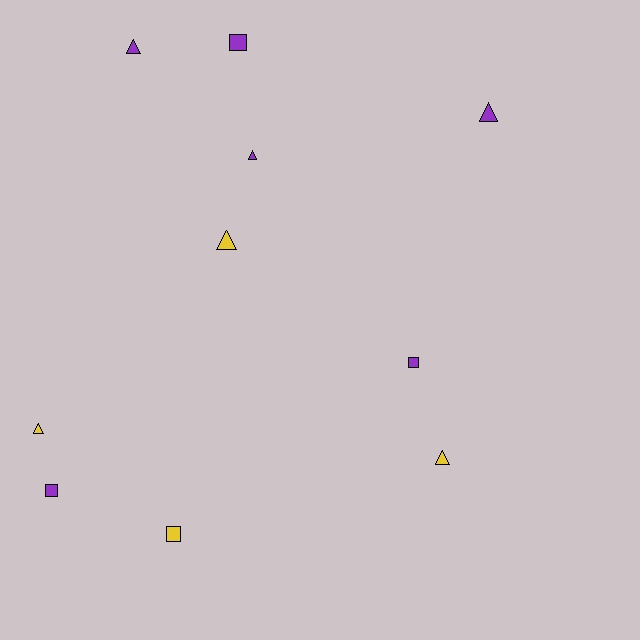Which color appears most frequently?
Purple, with 6 objects.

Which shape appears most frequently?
Triangle, with 6 objects.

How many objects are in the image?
There are 10 objects.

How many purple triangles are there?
There are 3 purple triangles.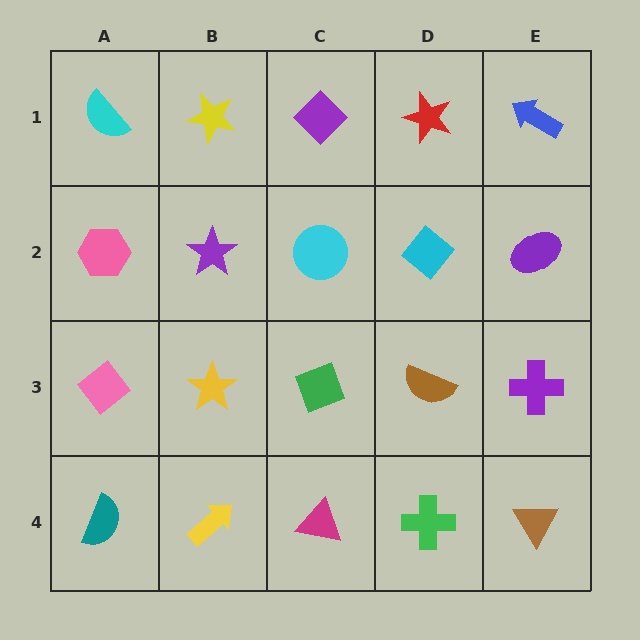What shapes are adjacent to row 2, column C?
A purple diamond (row 1, column C), a green diamond (row 3, column C), a purple star (row 2, column B), a cyan diamond (row 2, column D).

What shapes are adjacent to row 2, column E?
A blue arrow (row 1, column E), a purple cross (row 3, column E), a cyan diamond (row 2, column D).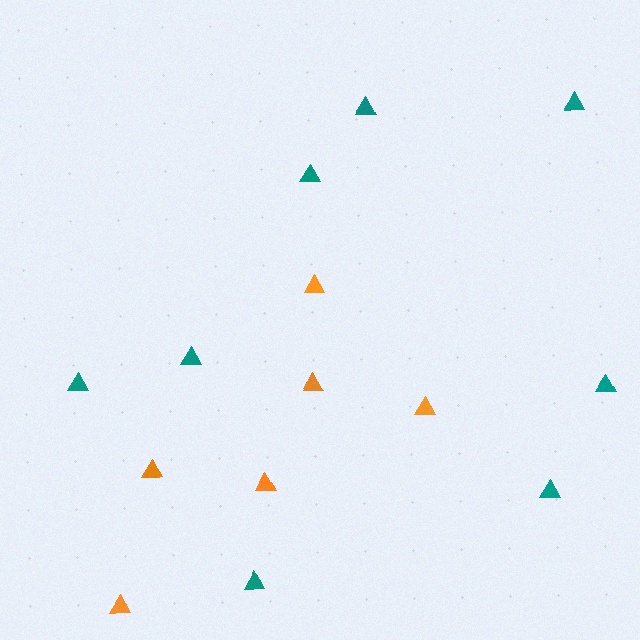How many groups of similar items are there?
There are 2 groups: one group of orange triangles (6) and one group of teal triangles (8).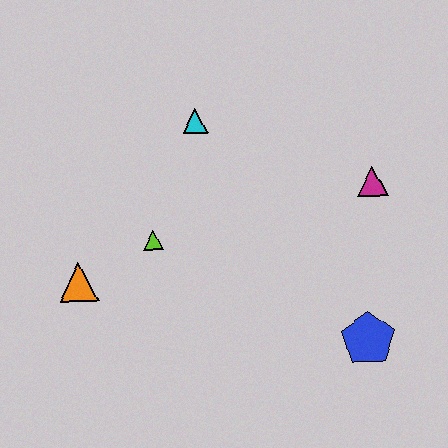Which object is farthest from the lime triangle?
The blue pentagon is farthest from the lime triangle.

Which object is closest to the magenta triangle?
The blue pentagon is closest to the magenta triangle.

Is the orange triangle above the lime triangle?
No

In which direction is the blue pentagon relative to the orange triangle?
The blue pentagon is to the right of the orange triangle.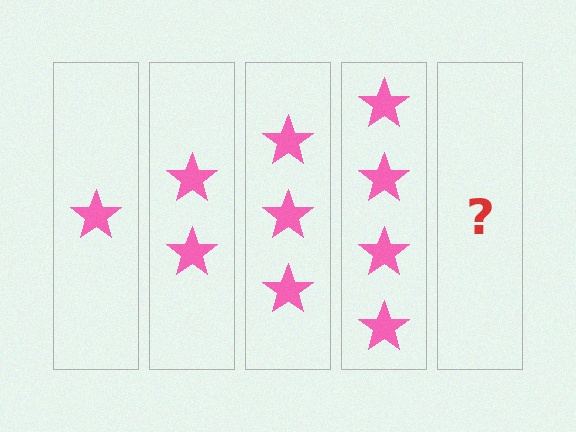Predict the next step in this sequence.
The next step is 5 stars.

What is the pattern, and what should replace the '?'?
The pattern is that each step adds one more star. The '?' should be 5 stars.